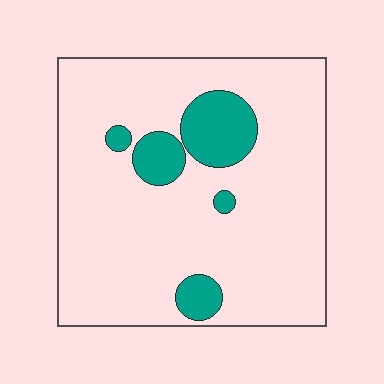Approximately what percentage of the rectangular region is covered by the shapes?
Approximately 15%.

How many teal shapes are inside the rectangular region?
5.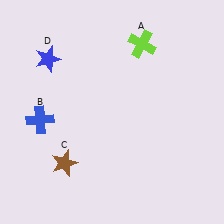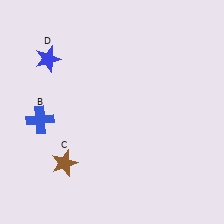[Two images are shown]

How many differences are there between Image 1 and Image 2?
There is 1 difference between the two images.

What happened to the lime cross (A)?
The lime cross (A) was removed in Image 2. It was in the top-right area of Image 1.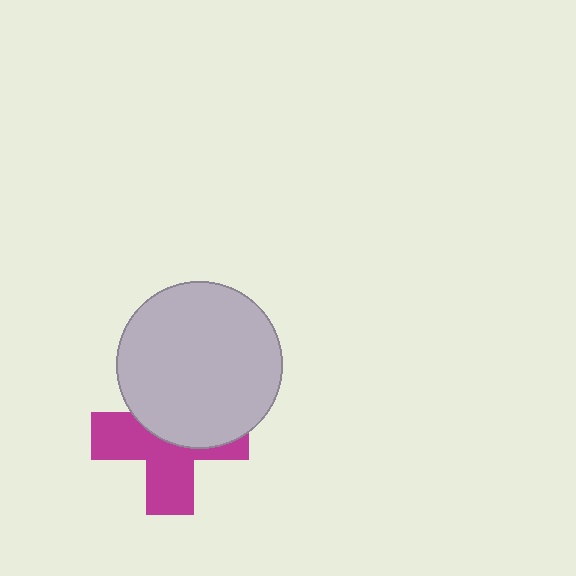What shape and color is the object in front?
The object in front is a light gray circle.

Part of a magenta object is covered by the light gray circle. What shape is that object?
It is a cross.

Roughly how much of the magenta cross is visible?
About half of it is visible (roughly 53%).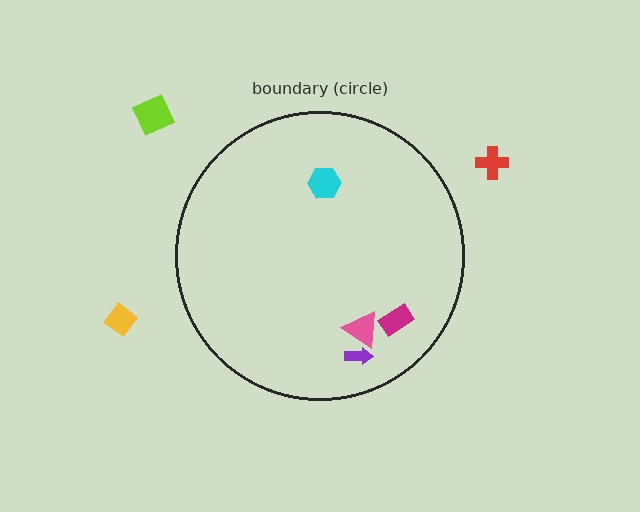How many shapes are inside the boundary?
4 inside, 3 outside.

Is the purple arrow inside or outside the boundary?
Inside.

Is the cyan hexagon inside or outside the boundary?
Inside.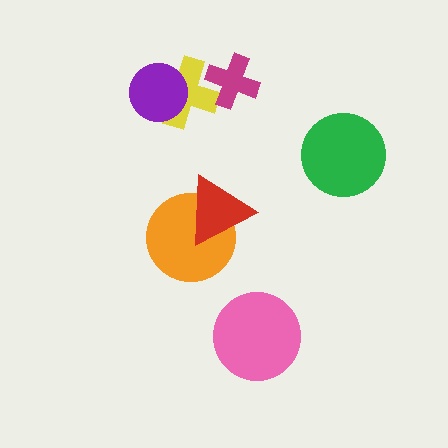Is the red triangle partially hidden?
No, no other shape covers it.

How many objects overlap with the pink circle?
0 objects overlap with the pink circle.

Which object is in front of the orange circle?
The red triangle is in front of the orange circle.